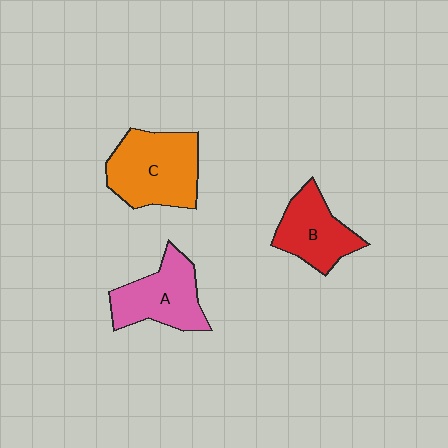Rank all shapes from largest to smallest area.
From largest to smallest: C (orange), A (pink), B (red).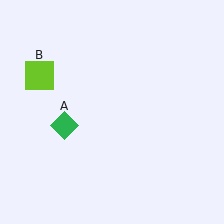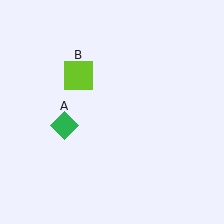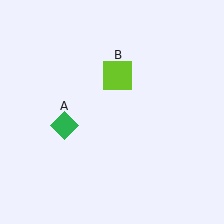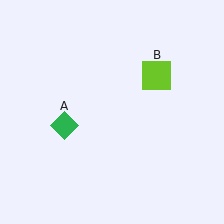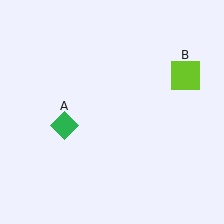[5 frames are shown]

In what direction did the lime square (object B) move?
The lime square (object B) moved right.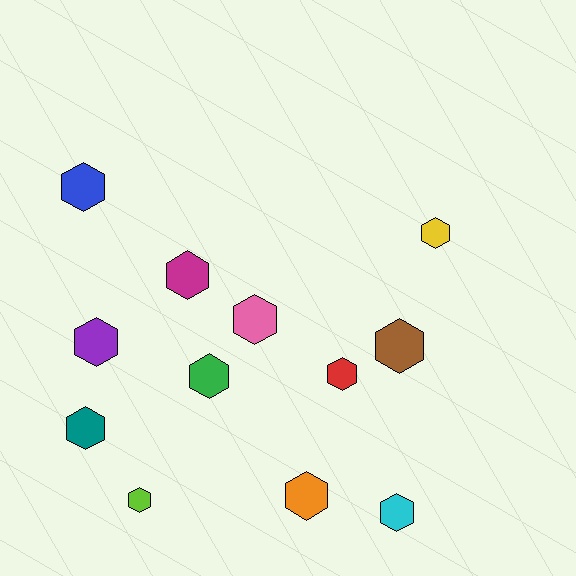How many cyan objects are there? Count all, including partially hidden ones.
There is 1 cyan object.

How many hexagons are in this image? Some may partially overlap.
There are 12 hexagons.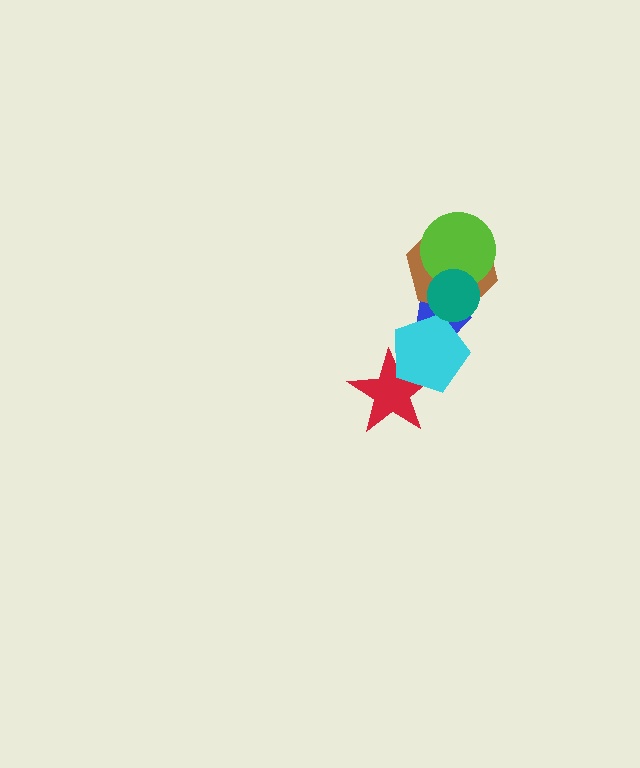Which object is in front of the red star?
The cyan pentagon is in front of the red star.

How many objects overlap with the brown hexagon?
3 objects overlap with the brown hexagon.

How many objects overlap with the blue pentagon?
3 objects overlap with the blue pentagon.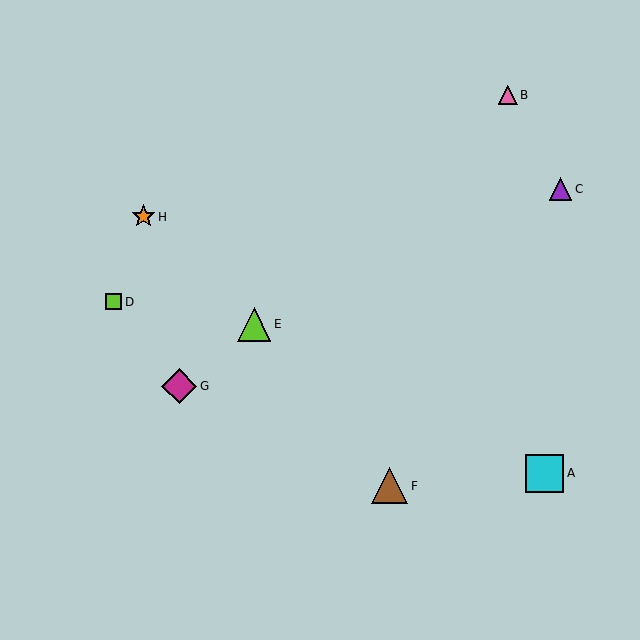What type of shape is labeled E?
Shape E is a lime triangle.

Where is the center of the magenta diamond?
The center of the magenta diamond is at (179, 386).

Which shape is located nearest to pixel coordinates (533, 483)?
The cyan square (labeled A) at (544, 473) is nearest to that location.